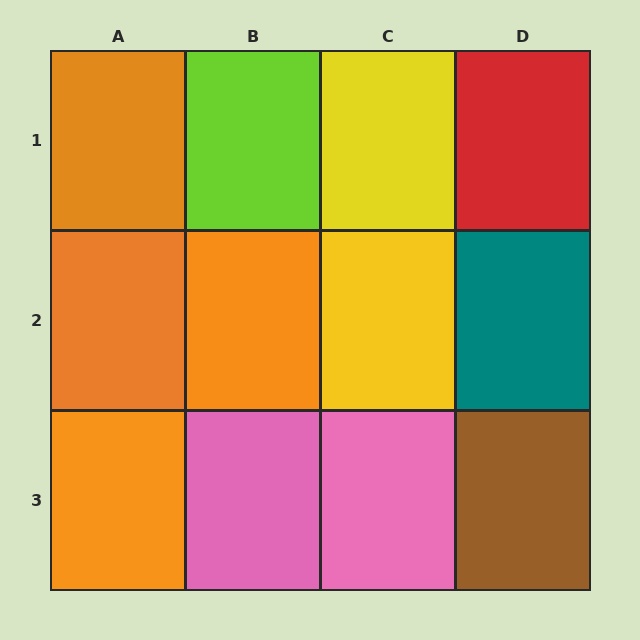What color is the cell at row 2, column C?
Yellow.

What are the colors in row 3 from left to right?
Orange, pink, pink, brown.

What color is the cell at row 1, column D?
Red.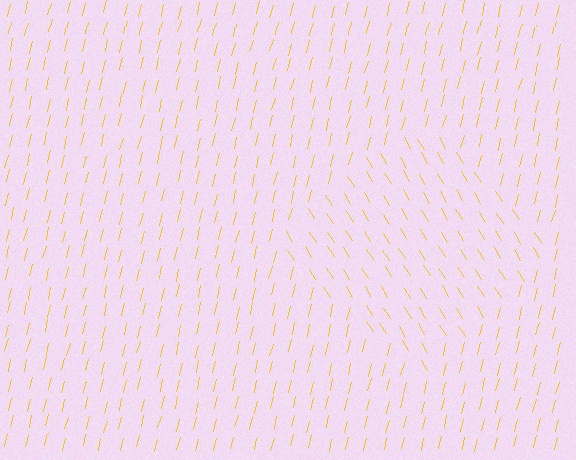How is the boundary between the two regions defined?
The boundary is defined purely by a change in line orientation (approximately 45 degrees difference). All lines are the same color and thickness.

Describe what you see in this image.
The image is filled with small yellow line segments. A diamond region in the image has lines oriented differently from the surrounding lines, creating a visible texture boundary.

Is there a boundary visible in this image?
Yes, there is a texture boundary formed by a change in line orientation.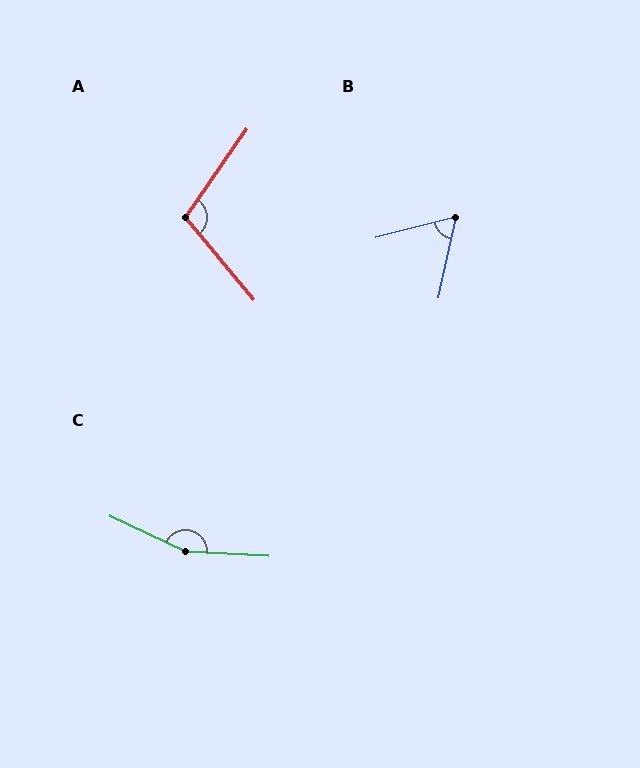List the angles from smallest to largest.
B (63°), A (105°), C (158°).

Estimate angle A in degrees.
Approximately 105 degrees.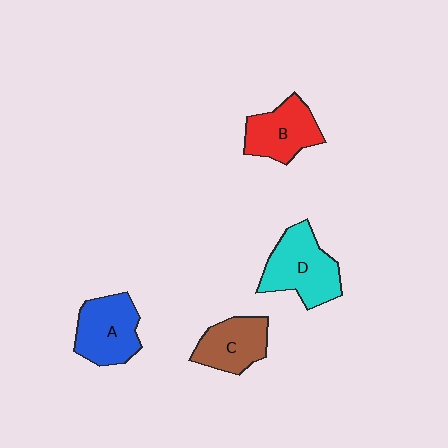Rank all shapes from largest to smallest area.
From largest to smallest: D (cyan), A (blue), B (red), C (brown).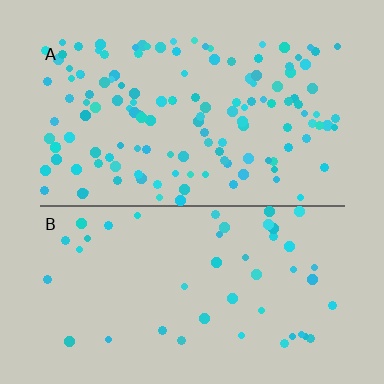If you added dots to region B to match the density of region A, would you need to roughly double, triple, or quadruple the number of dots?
Approximately triple.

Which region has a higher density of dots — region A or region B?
A (the top).